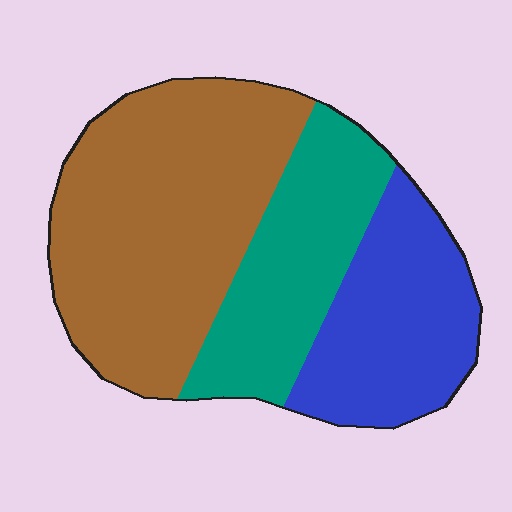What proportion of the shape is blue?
Blue takes up between a quarter and a half of the shape.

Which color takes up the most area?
Brown, at roughly 50%.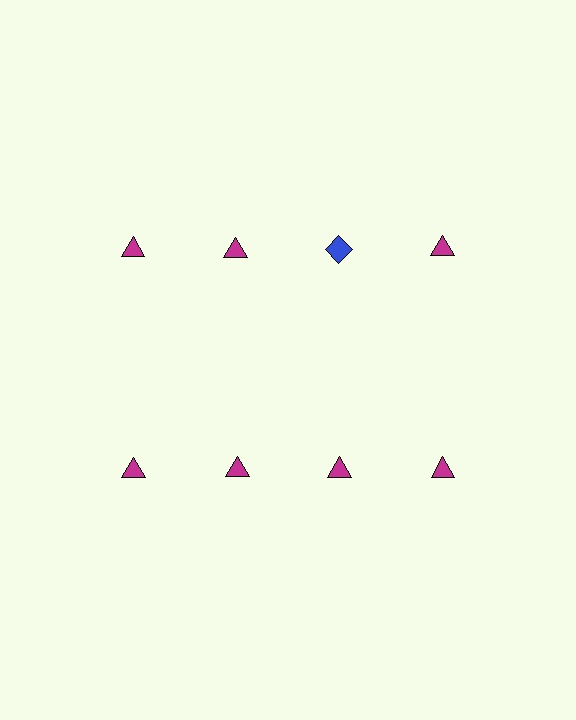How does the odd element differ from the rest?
It differs in both color (blue instead of magenta) and shape (diamond instead of triangle).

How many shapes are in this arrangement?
There are 8 shapes arranged in a grid pattern.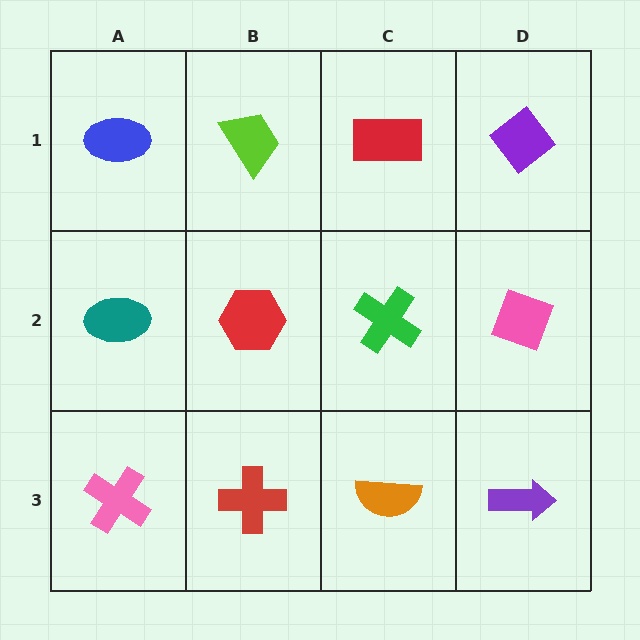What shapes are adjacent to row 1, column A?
A teal ellipse (row 2, column A), a lime trapezoid (row 1, column B).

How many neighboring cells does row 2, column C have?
4.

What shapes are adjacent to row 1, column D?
A pink diamond (row 2, column D), a red rectangle (row 1, column C).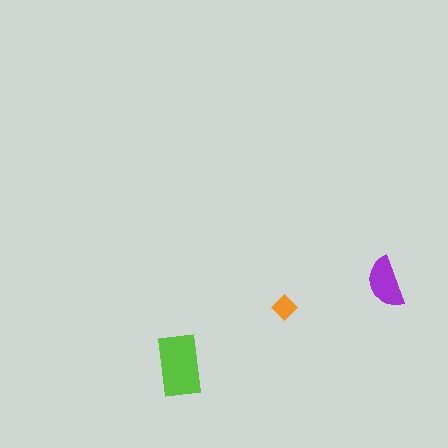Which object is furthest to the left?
The lime rectangle is leftmost.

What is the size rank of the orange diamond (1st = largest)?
3rd.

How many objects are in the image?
There are 3 objects in the image.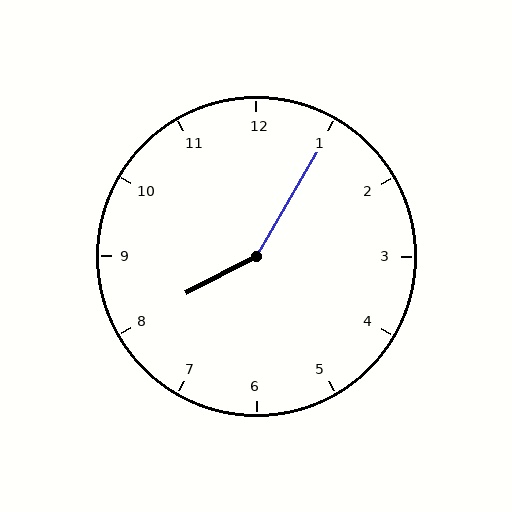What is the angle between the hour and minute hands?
Approximately 148 degrees.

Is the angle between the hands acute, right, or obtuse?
It is obtuse.